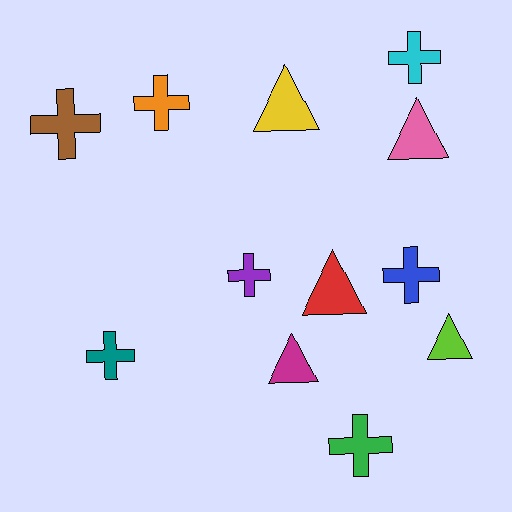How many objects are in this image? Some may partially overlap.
There are 12 objects.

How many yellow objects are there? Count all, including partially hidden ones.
There is 1 yellow object.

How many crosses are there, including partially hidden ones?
There are 7 crosses.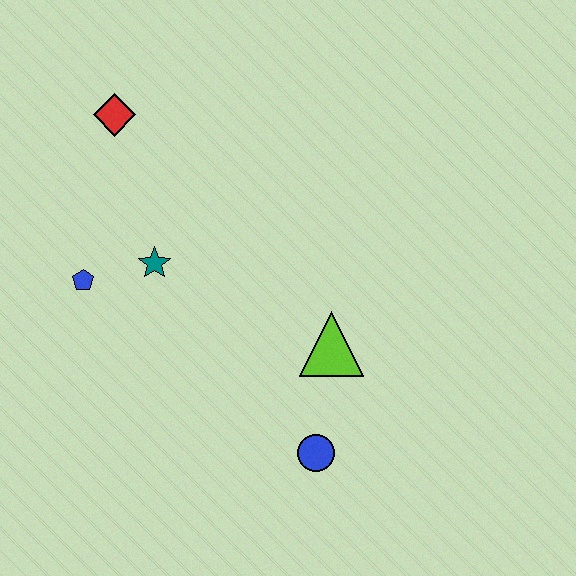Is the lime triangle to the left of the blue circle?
No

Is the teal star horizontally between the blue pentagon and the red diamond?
No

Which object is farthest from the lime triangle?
The red diamond is farthest from the lime triangle.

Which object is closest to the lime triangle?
The blue circle is closest to the lime triangle.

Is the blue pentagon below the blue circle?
No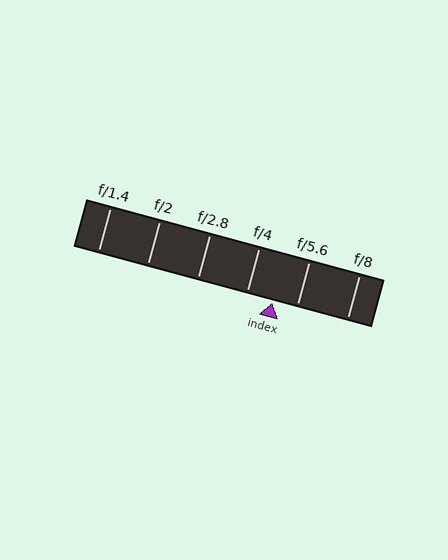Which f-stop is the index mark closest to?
The index mark is closest to f/5.6.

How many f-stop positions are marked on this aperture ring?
There are 6 f-stop positions marked.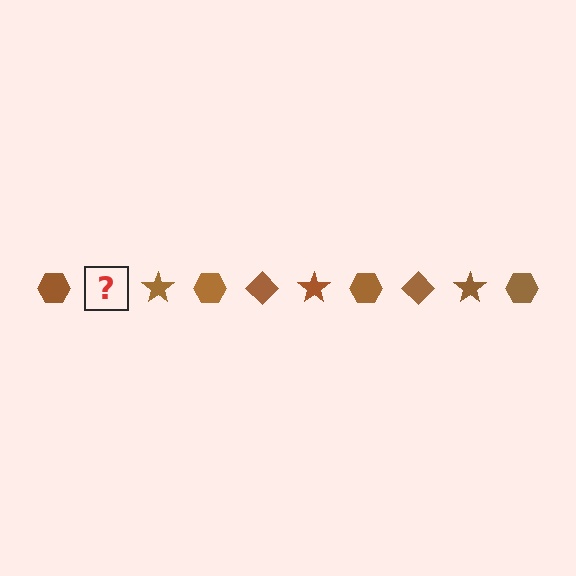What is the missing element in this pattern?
The missing element is a brown diamond.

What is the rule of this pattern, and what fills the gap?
The rule is that the pattern cycles through hexagon, diamond, star shapes in brown. The gap should be filled with a brown diamond.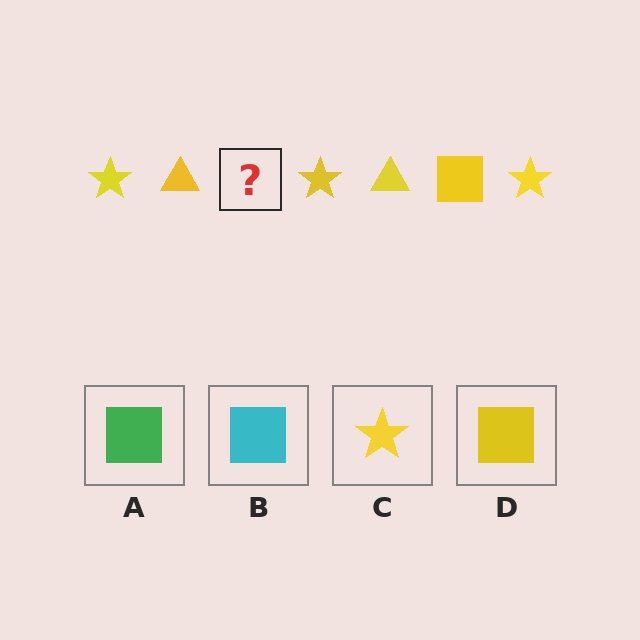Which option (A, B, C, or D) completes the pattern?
D.